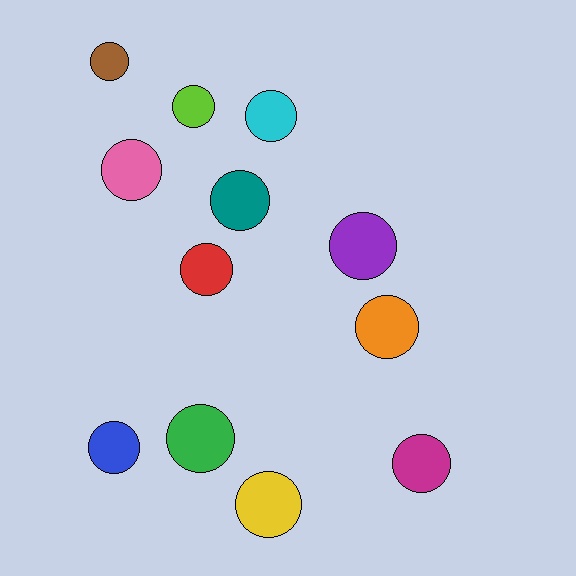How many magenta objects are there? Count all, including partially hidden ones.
There is 1 magenta object.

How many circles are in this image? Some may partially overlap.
There are 12 circles.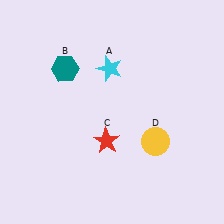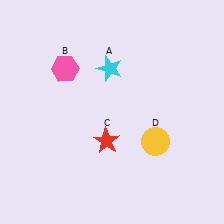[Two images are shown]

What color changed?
The hexagon (B) changed from teal in Image 1 to pink in Image 2.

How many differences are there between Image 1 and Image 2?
There is 1 difference between the two images.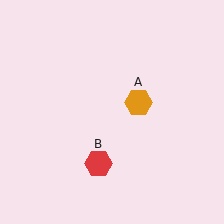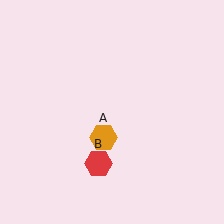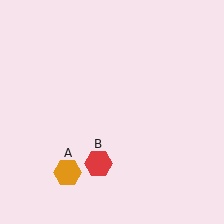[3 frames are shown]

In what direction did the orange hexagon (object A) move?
The orange hexagon (object A) moved down and to the left.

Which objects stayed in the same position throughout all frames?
Red hexagon (object B) remained stationary.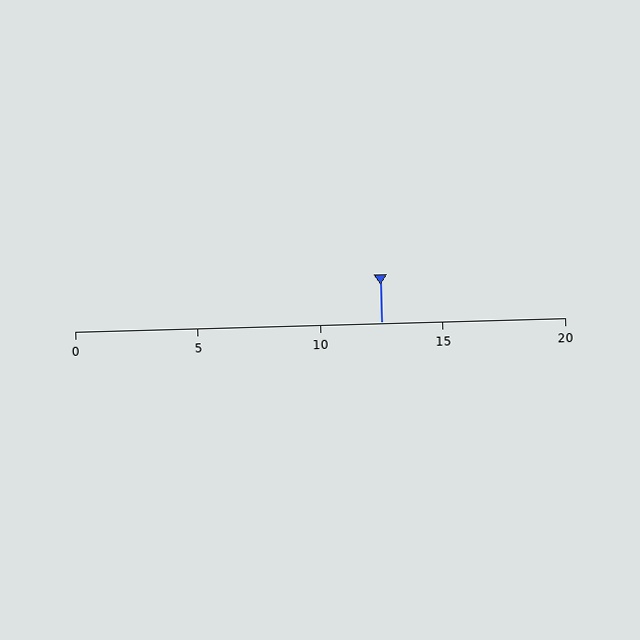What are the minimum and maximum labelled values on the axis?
The axis runs from 0 to 20.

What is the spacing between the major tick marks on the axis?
The major ticks are spaced 5 apart.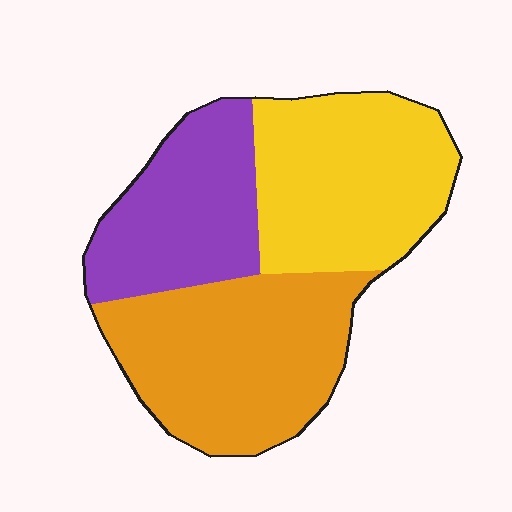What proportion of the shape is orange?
Orange takes up about three eighths (3/8) of the shape.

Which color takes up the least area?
Purple, at roughly 25%.